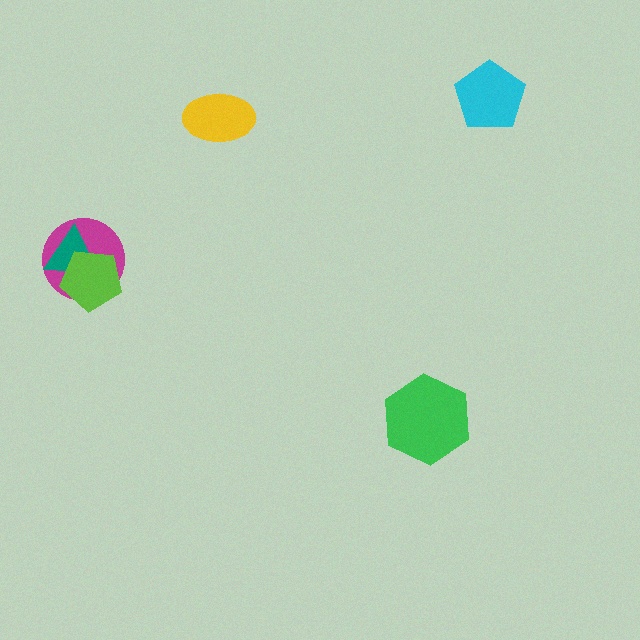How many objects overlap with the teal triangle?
2 objects overlap with the teal triangle.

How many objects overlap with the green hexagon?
0 objects overlap with the green hexagon.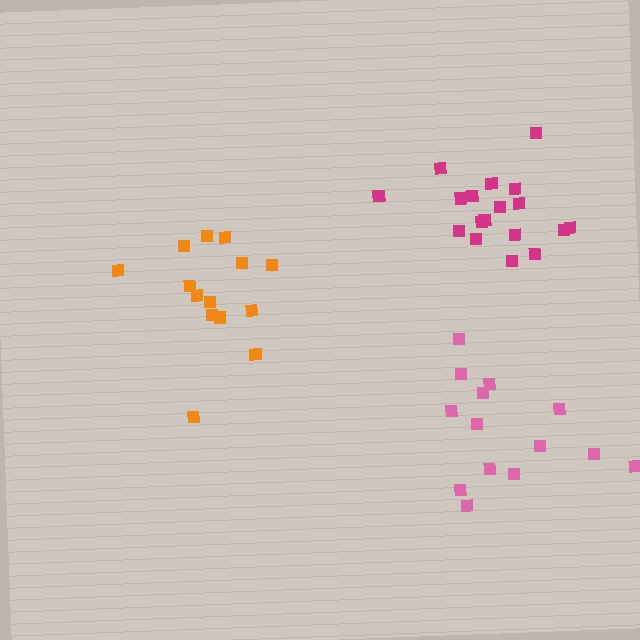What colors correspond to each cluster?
The clusters are colored: orange, pink, magenta.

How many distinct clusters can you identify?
There are 3 distinct clusters.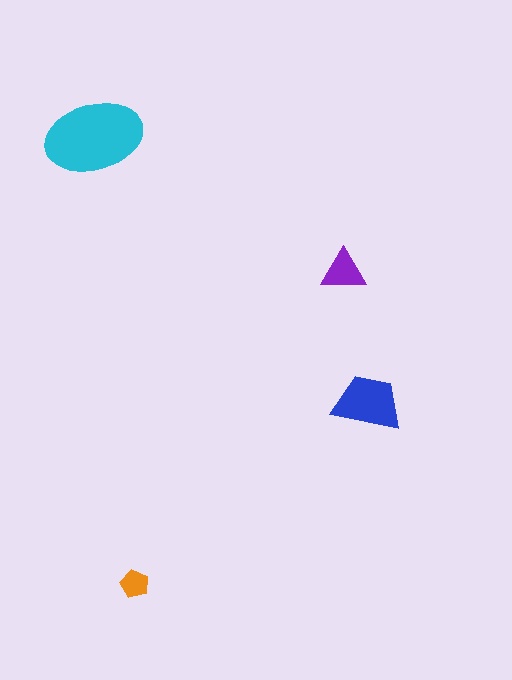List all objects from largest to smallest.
The cyan ellipse, the blue trapezoid, the purple triangle, the orange pentagon.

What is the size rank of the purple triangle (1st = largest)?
3rd.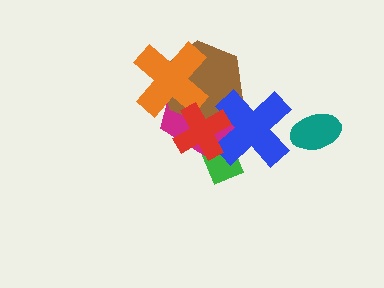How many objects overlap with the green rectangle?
3 objects overlap with the green rectangle.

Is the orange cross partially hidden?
Yes, it is partially covered by another shape.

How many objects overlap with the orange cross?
3 objects overlap with the orange cross.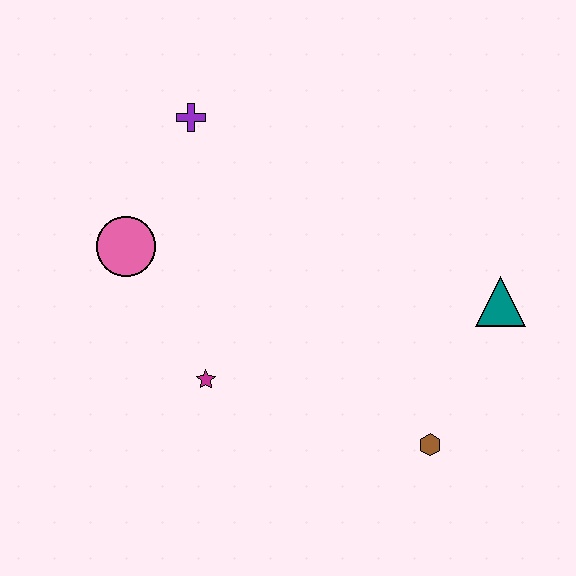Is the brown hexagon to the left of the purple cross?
No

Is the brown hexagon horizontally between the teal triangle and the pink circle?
Yes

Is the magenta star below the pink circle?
Yes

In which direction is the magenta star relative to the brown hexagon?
The magenta star is to the left of the brown hexagon.